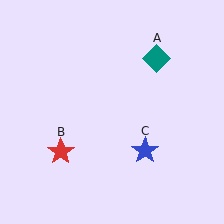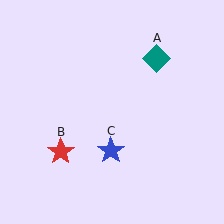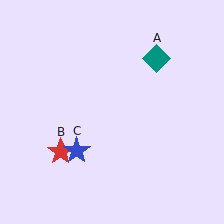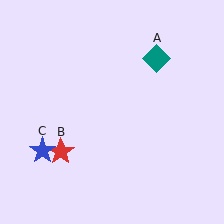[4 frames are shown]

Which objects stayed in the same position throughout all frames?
Teal diamond (object A) and red star (object B) remained stationary.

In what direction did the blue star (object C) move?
The blue star (object C) moved left.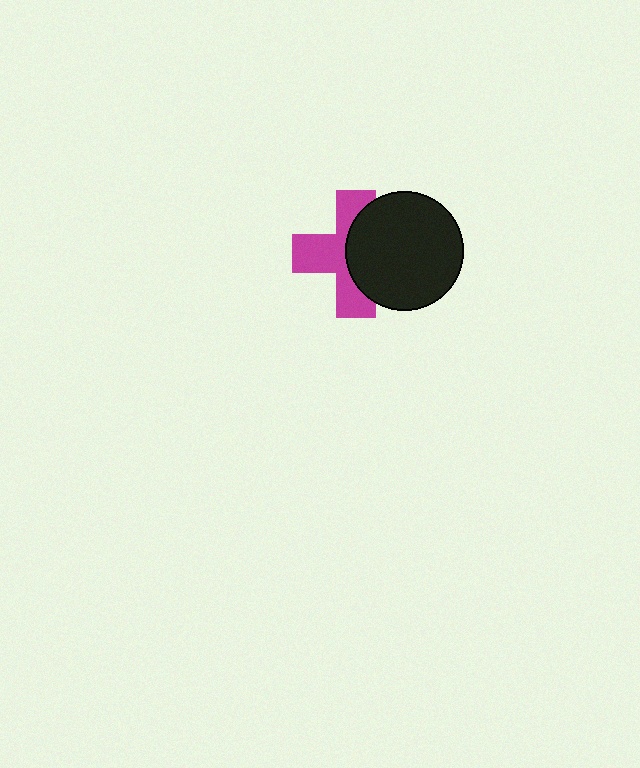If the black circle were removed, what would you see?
You would see the complete magenta cross.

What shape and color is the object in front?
The object in front is a black circle.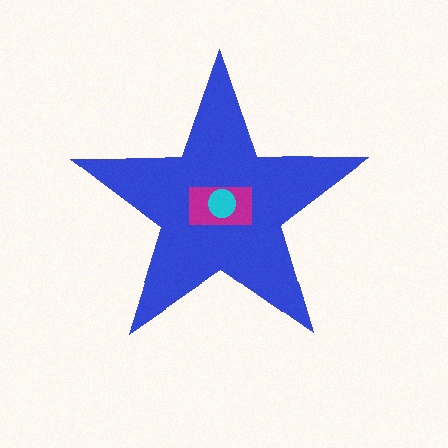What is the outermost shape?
The blue star.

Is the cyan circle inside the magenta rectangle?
Yes.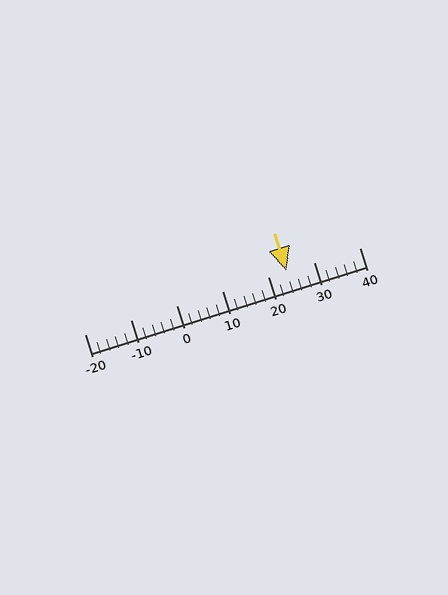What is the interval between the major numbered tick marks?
The major tick marks are spaced 10 units apart.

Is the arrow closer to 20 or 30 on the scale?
The arrow is closer to 20.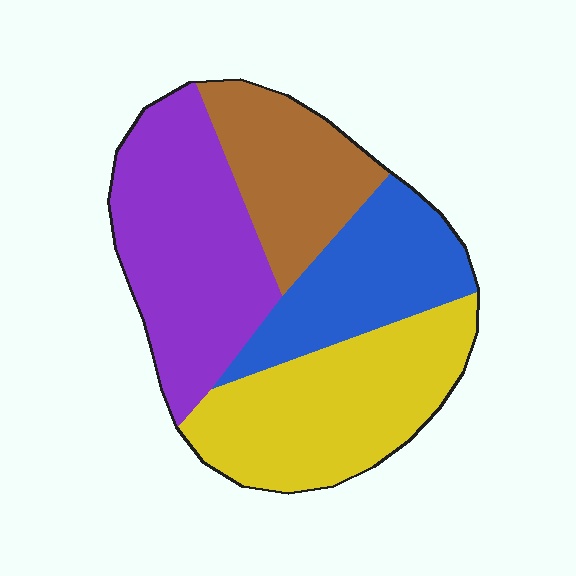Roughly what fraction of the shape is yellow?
Yellow covers around 30% of the shape.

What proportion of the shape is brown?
Brown covers 19% of the shape.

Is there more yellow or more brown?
Yellow.